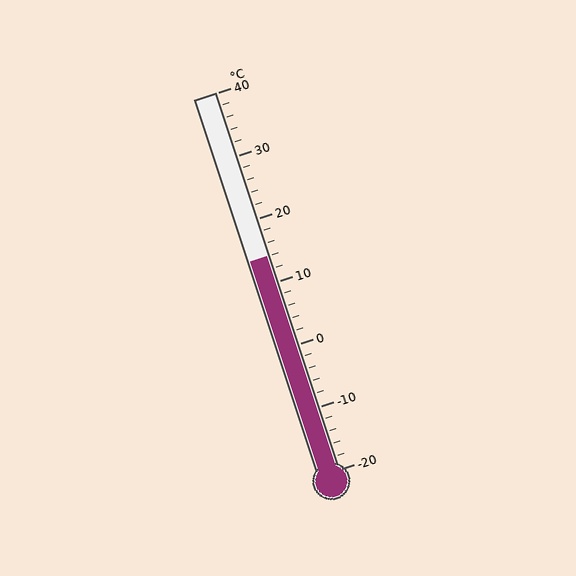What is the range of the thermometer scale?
The thermometer scale ranges from -20°C to 40°C.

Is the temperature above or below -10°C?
The temperature is above -10°C.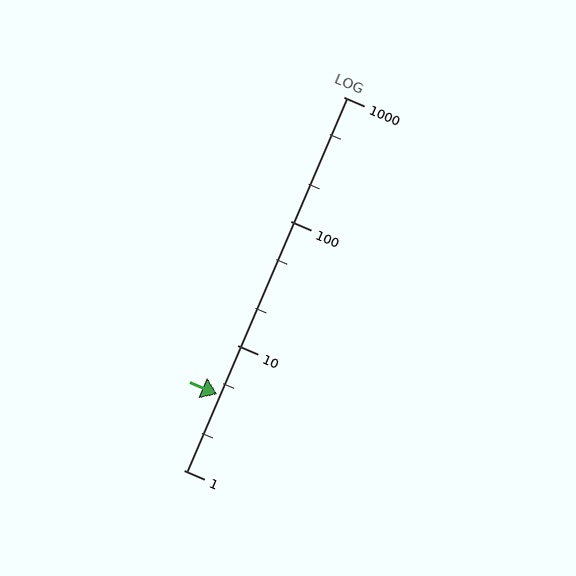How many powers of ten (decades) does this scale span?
The scale spans 3 decades, from 1 to 1000.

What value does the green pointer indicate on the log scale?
The pointer indicates approximately 4.1.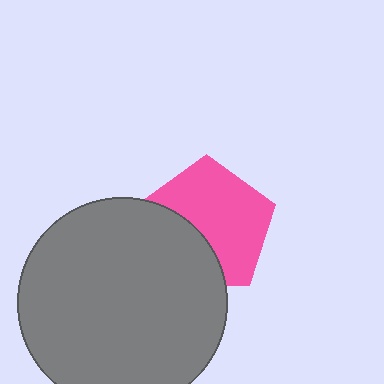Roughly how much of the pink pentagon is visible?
About half of it is visible (roughly 64%).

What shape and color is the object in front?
The object in front is a gray circle.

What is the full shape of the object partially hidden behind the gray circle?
The partially hidden object is a pink pentagon.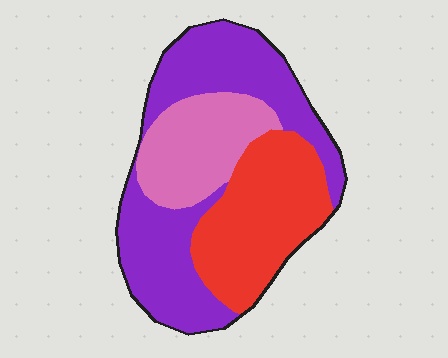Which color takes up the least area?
Pink, at roughly 20%.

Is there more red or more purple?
Purple.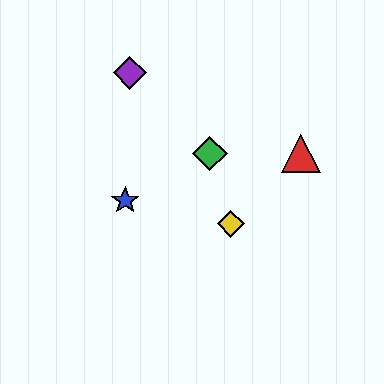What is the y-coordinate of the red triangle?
The red triangle is at y≈154.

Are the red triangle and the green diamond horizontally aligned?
Yes, both are at y≈154.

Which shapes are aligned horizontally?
The red triangle, the green diamond are aligned horizontally.